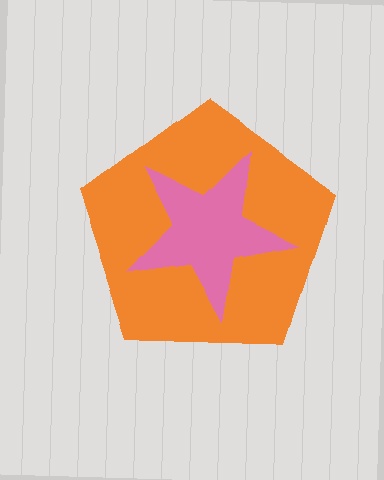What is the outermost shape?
The orange pentagon.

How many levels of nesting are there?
2.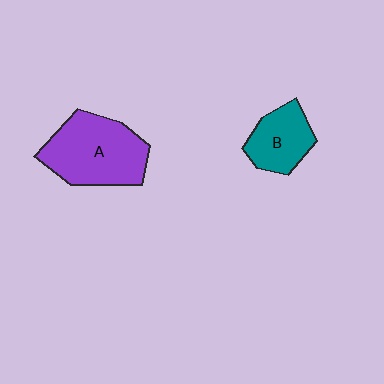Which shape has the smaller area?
Shape B (teal).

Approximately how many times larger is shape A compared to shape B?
Approximately 1.8 times.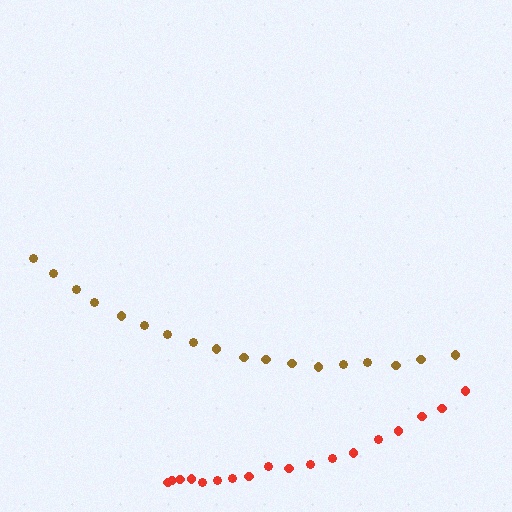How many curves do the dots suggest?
There are 2 distinct paths.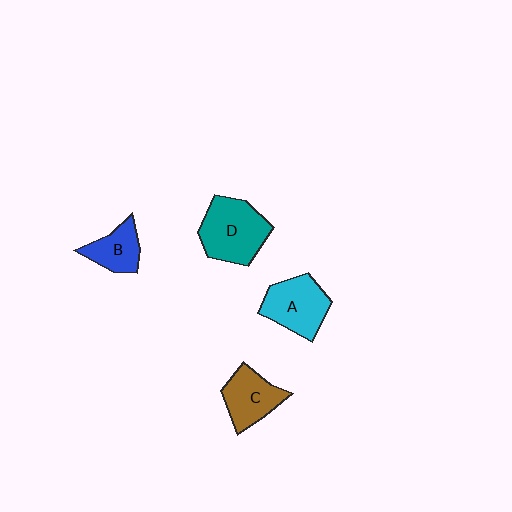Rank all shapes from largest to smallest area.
From largest to smallest: D (teal), A (cyan), C (brown), B (blue).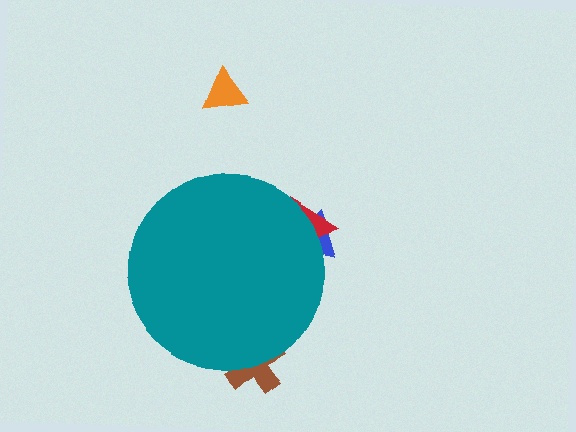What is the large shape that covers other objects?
A teal circle.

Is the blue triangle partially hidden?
Yes, the blue triangle is partially hidden behind the teal circle.